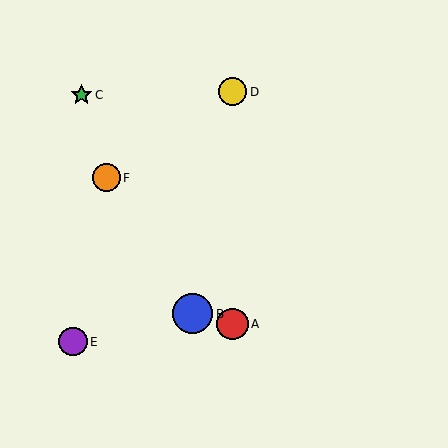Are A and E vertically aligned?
No, A is at x≈233 and E is at x≈73.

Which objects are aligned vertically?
Objects A, D are aligned vertically.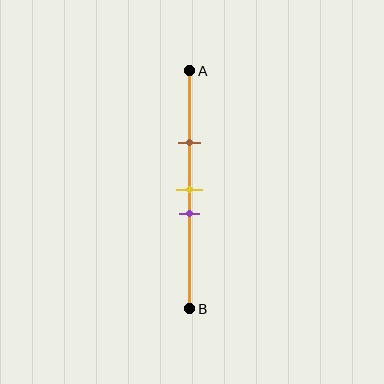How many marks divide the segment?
There are 3 marks dividing the segment.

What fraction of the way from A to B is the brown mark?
The brown mark is approximately 30% (0.3) of the way from A to B.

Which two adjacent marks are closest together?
The yellow and purple marks are the closest adjacent pair.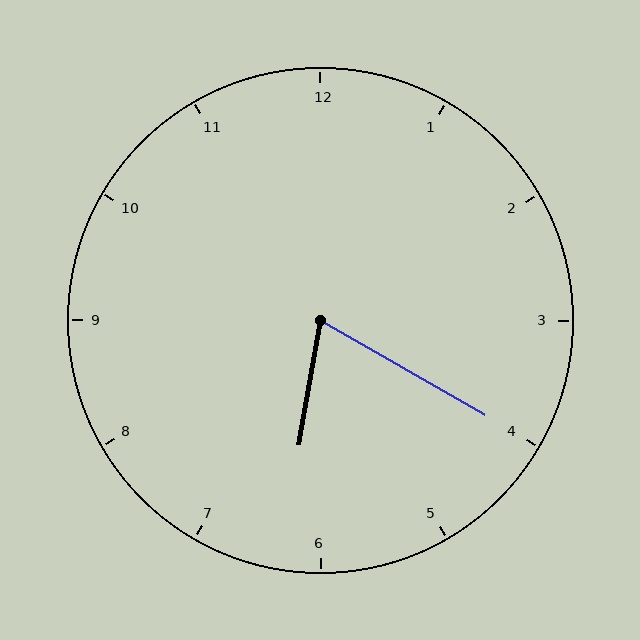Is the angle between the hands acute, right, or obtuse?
It is acute.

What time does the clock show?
6:20.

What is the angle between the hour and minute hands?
Approximately 70 degrees.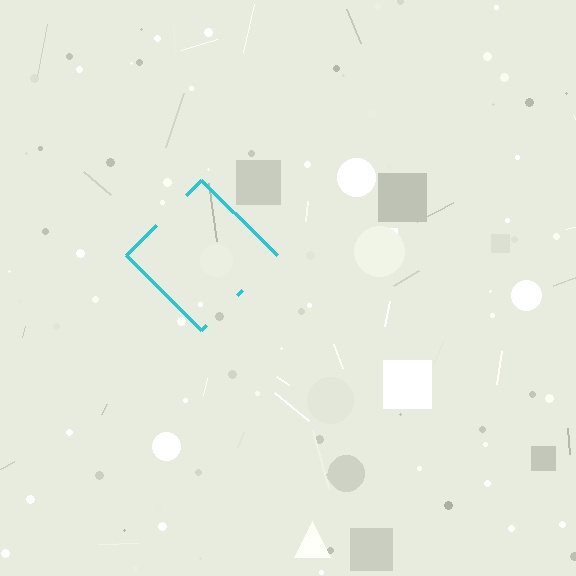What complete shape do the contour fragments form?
The contour fragments form a diamond.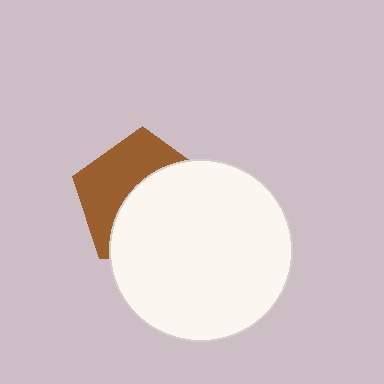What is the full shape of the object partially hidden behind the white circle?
The partially hidden object is a brown pentagon.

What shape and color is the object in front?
The object in front is a white circle.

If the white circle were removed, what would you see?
You would see the complete brown pentagon.